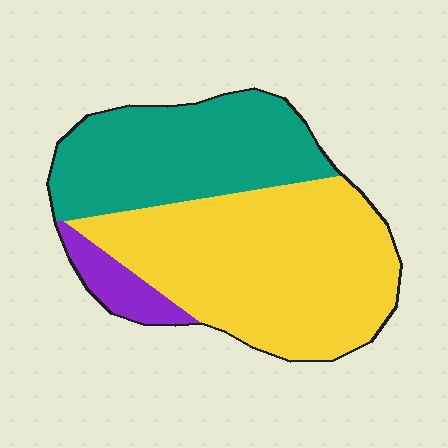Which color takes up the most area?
Yellow, at roughly 55%.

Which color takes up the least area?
Purple, at roughly 10%.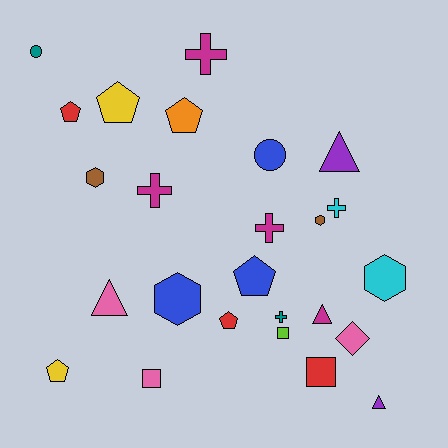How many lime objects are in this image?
There is 1 lime object.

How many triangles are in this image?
There are 4 triangles.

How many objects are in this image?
There are 25 objects.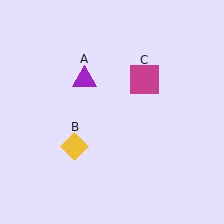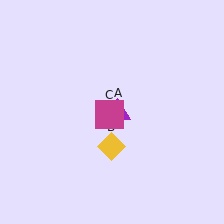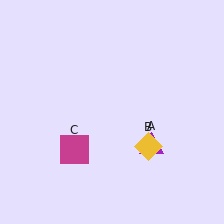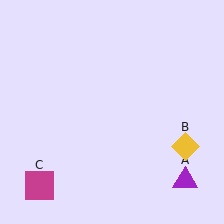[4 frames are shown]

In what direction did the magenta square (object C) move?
The magenta square (object C) moved down and to the left.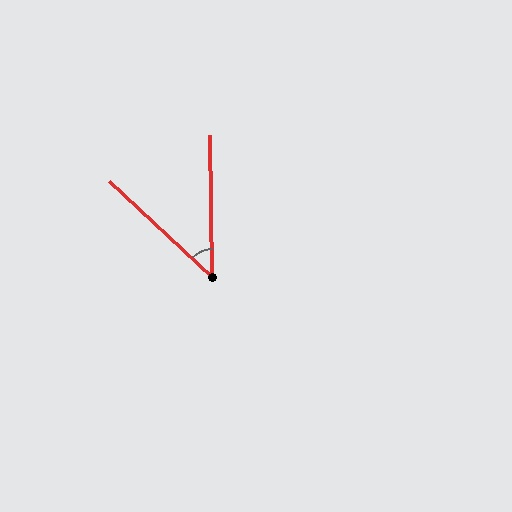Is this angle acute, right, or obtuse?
It is acute.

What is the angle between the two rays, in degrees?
Approximately 46 degrees.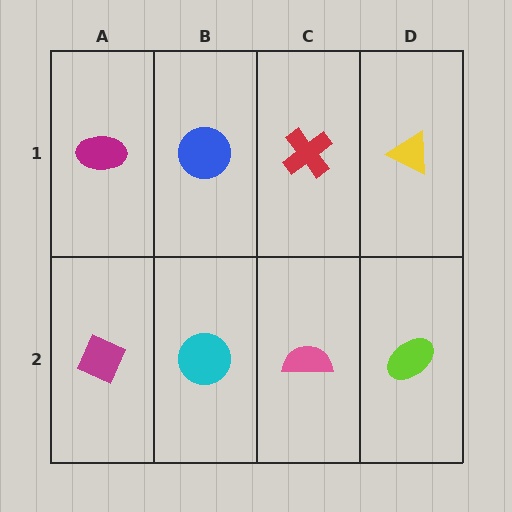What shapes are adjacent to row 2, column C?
A red cross (row 1, column C), a cyan circle (row 2, column B), a lime ellipse (row 2, column D).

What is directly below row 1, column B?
A cyan circle.